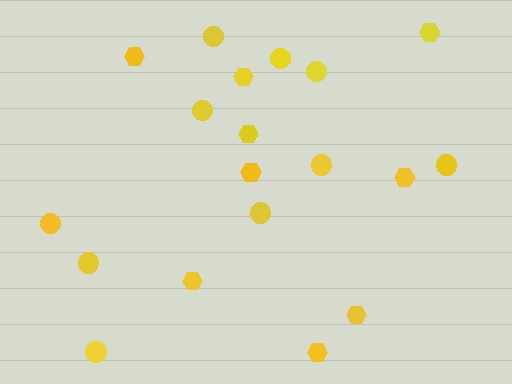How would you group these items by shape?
There are 2 groups: one group of circles (10) and one group of hexagons (9).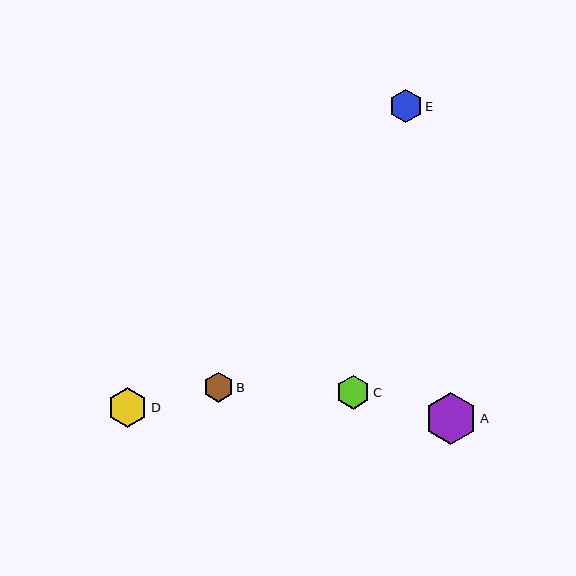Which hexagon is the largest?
Hexagon A is the largest with a size of approximately 52 pixels.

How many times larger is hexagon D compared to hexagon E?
Hexagon D is approximately 1.2 times the size of hexagon E.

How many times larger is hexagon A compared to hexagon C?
Hexagon A is approximately 1.5 times the size of hexagon C.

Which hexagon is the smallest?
Hexagon B is the smallest with a size of approximately 30 pixels.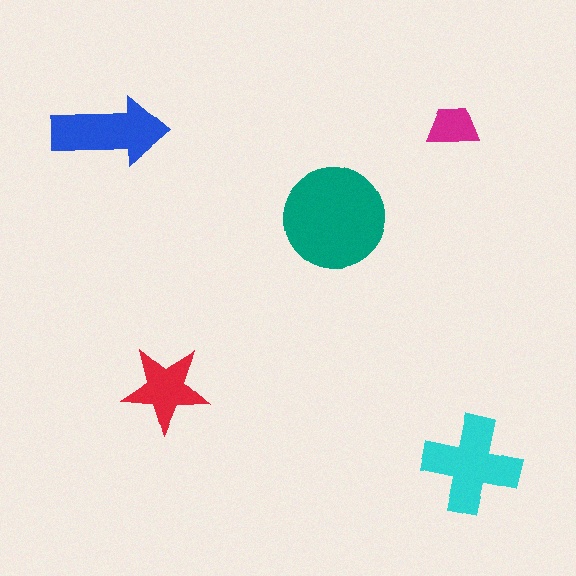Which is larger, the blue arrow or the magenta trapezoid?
The blue arrow.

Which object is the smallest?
The magenta trapezoid.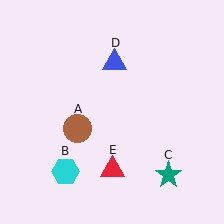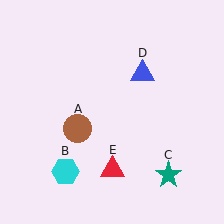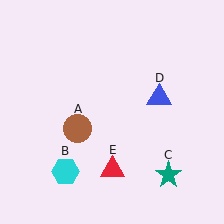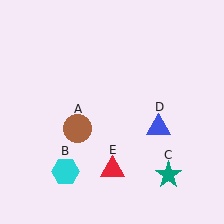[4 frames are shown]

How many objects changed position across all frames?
1 object changed position: blue triangle (object D).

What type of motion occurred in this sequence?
The blue triangle (object D) rotated clockwise around the center of the scene.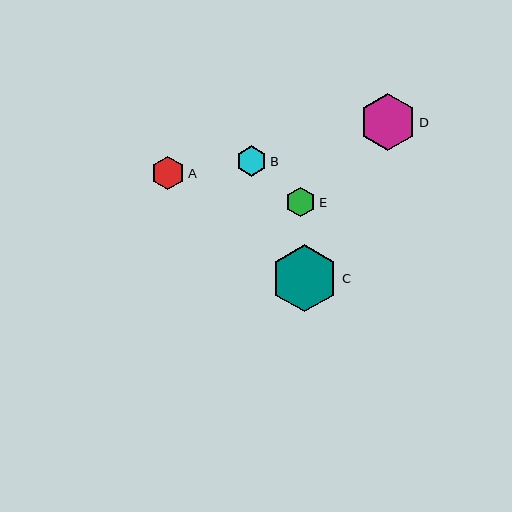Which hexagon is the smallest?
Hexagon E is the smallest with a size of approximately 30 pixels.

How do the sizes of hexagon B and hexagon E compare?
Hexagon B and hexagon E are approximately the same size.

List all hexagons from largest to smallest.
From largest to smallest: C, D, A, B, E.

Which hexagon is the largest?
Hexagon C is the largest with a size of approximately 68 pixels.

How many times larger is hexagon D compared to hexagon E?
Hexagon D is approximately 1.9 times the size of hexagon E.